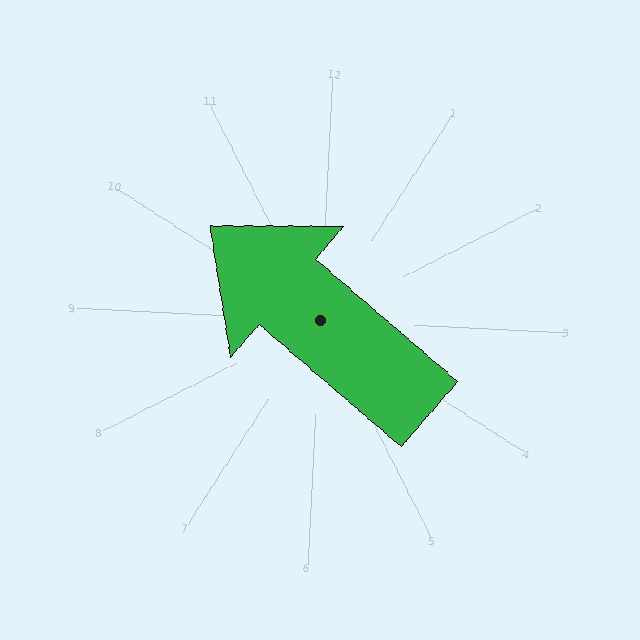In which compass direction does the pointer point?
Northwest.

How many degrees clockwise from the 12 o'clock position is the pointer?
Approximately 308 degrees.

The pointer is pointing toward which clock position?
Roughly 10 o'clock.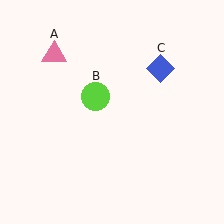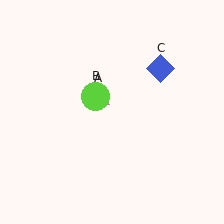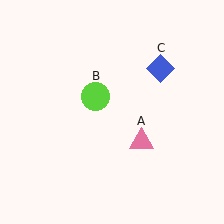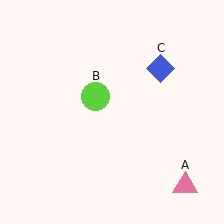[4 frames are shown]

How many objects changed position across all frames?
1 object changed position: pink triangle (object A).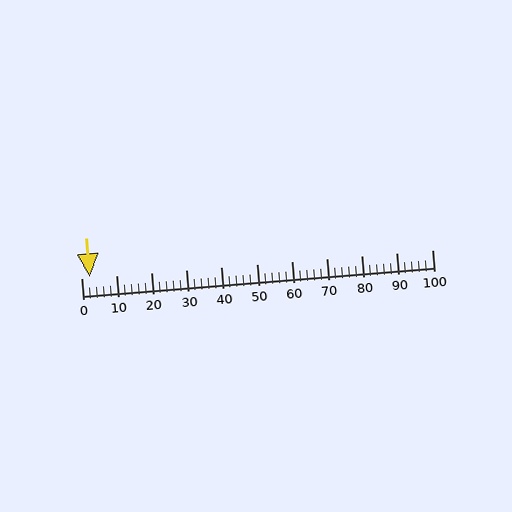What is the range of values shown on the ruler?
The ruler shows values from 0 to 100.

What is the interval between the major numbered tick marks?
The major tick marks are spaced 10 units apart.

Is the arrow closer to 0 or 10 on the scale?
The arrow is closer to 0.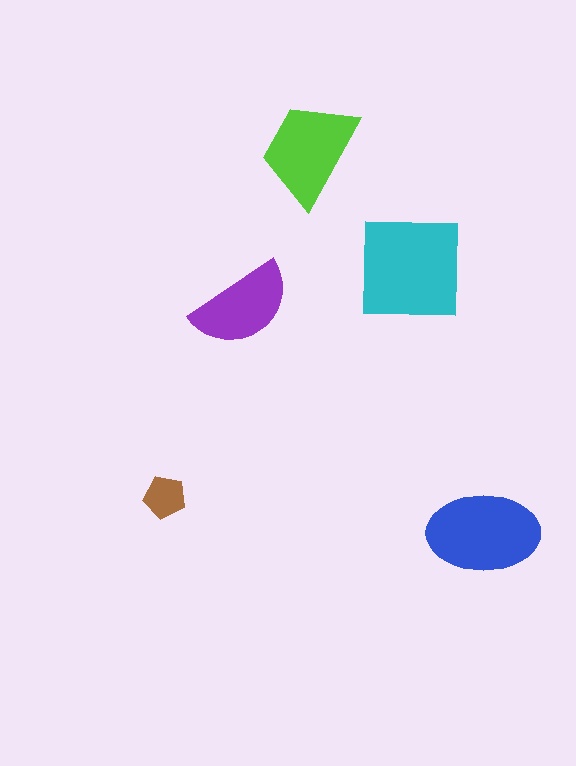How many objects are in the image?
There are 5 objects in the image.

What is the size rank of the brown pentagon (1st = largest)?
5th.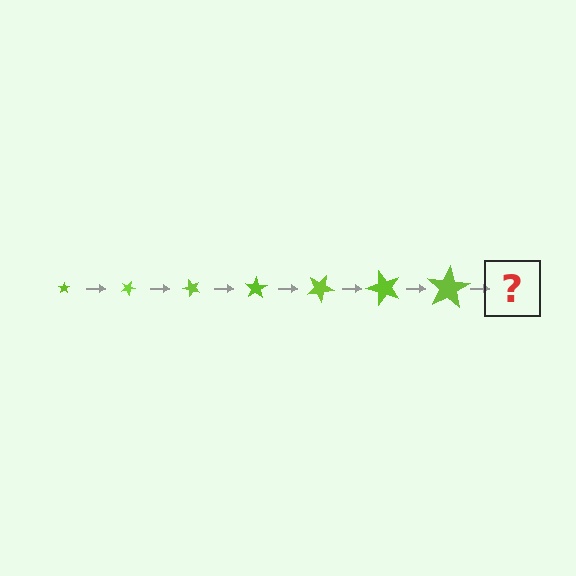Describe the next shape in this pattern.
It should be a star, larger than the previous one and rotated 175 degrees from the start.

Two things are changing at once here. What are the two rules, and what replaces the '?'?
The two rules are that the star grows larger each step and it rotates 25 degrees each step. The '?' should be a star, larger than the previous one and rotated 175 degrees from the start.